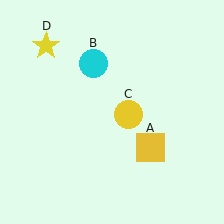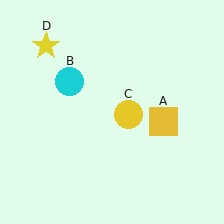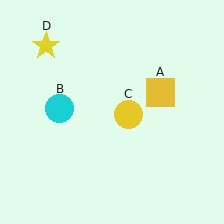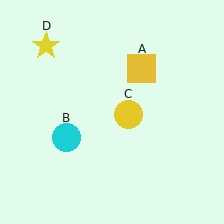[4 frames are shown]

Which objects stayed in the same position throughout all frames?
Yellow circle (object C) and yellow star (object D) remained stationary.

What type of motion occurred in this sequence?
The yellow square (object A), cyan circle (object B) rotated counterclockwise around the center of the scene.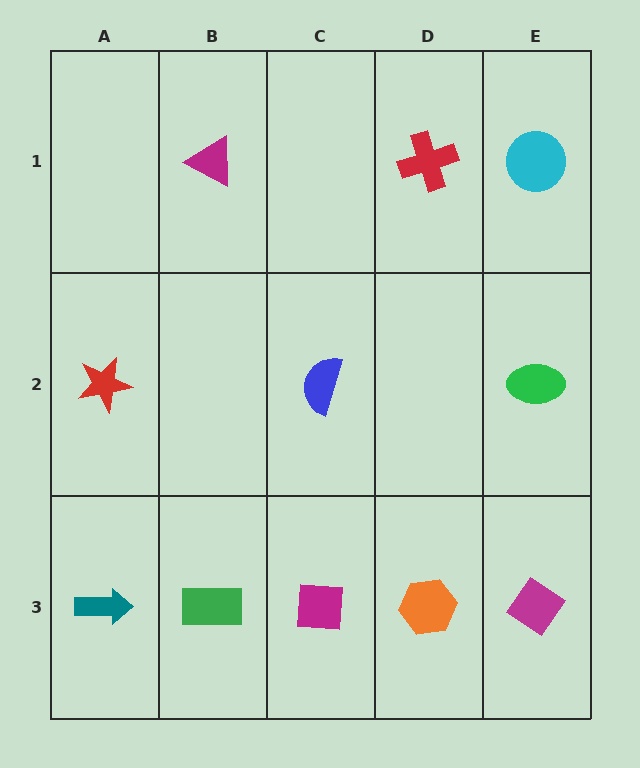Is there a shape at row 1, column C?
No, that cell is empty.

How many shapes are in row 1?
3 shapes.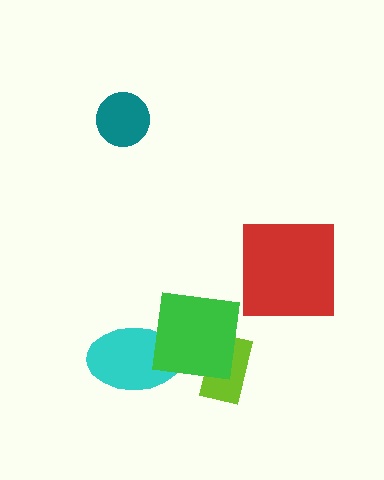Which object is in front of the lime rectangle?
The green square is in front of the lime rectangle.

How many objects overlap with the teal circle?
0 objects overlap with the teal circle.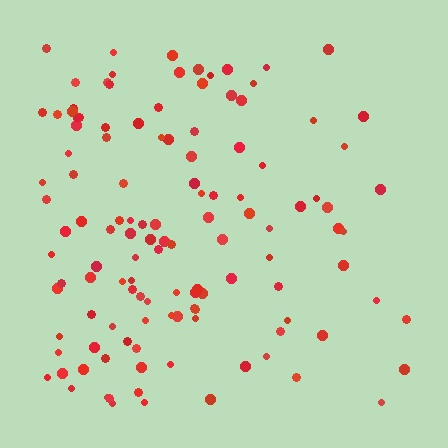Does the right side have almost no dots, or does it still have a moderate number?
Still a moderate number, just noticeably fewer than the left.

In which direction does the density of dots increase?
From right to left, with the left side densest.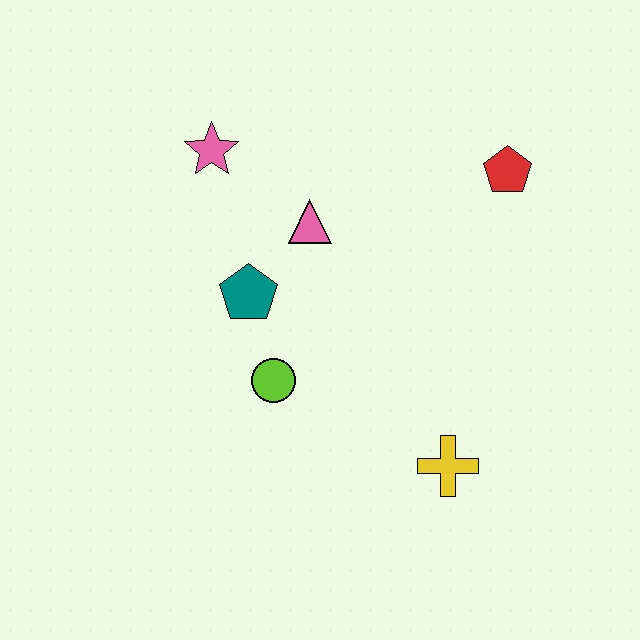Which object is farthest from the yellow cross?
The pink star is farthest from the yellow cross.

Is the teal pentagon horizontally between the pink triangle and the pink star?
Yes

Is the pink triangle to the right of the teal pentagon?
Yes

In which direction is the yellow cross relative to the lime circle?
The yellow cross is to the right of the lime circle.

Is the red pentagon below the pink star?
Yes